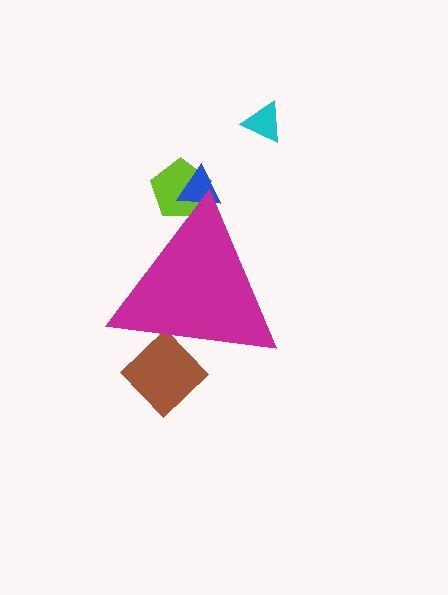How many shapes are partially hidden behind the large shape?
3 shapes are partially hidden.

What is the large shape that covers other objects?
A magenta triangle.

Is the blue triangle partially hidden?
Yes, the blue triangle is partially hidden behind the magenta triangle.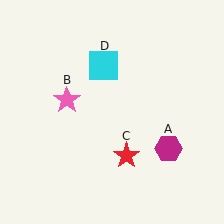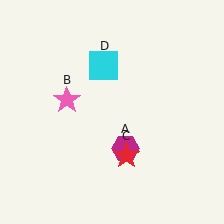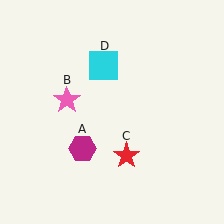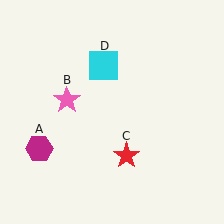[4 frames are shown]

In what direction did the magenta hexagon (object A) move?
The magenta hexagon (object A) moved left.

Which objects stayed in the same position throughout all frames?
Pink star (object B) and red star (object C) and cyan square (object D) remained stationary.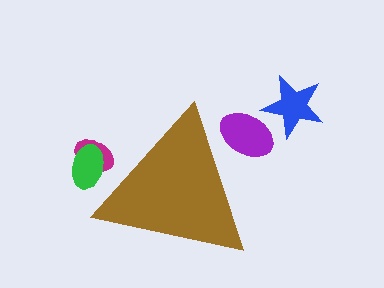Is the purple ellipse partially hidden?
Yes, the purple ellipse is partially hidden behind the brown triangle.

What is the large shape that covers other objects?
A brown triangle.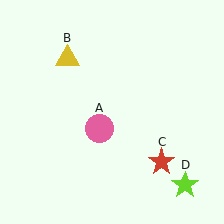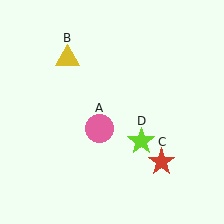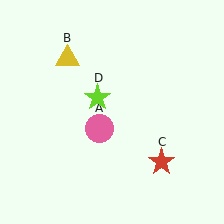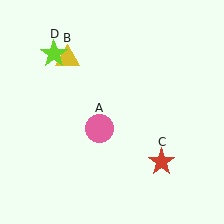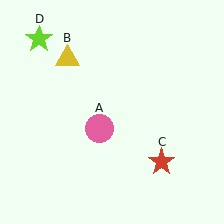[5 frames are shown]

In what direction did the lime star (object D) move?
The lime star (object D) moved up and to the left.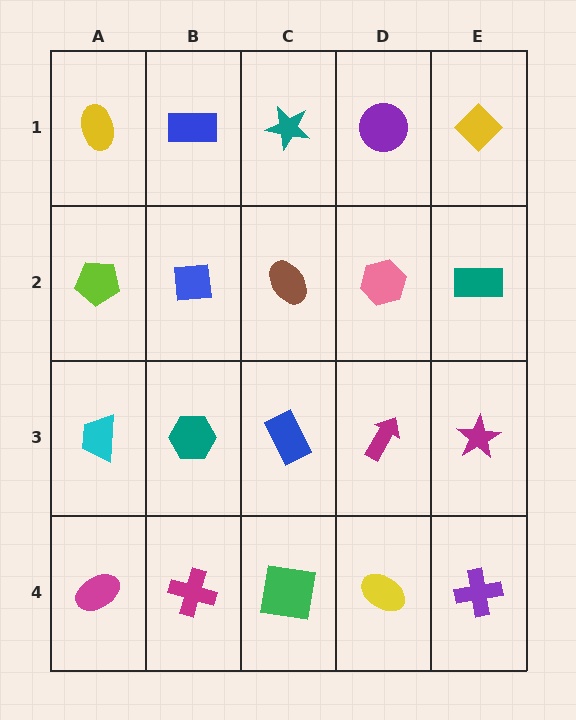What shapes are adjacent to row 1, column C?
A brown ellipse (row 2, column C), a blue rectangle (row 1, column B), a purple circle (row 1, column D).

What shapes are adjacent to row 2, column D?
A purple circle (row 1, column D), a magenta arrow (row 3, column D), a brown ellipse (row 2, column C), a teal rectangle (row 2, column E).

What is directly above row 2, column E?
A yellow diamond.